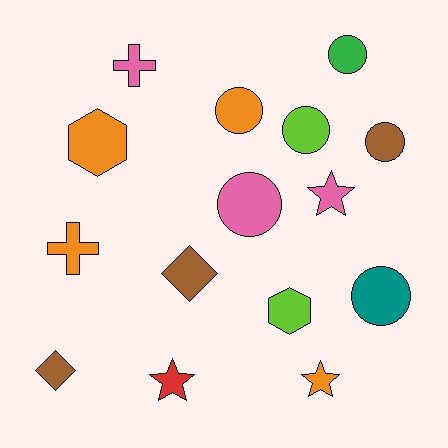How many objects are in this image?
There are 15 objects.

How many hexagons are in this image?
There are 2 hexagons.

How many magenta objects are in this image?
There are no magenta objects.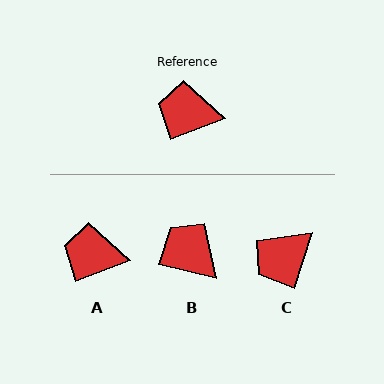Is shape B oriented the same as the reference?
No, it is off by about 36 degrees.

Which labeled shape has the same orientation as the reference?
A.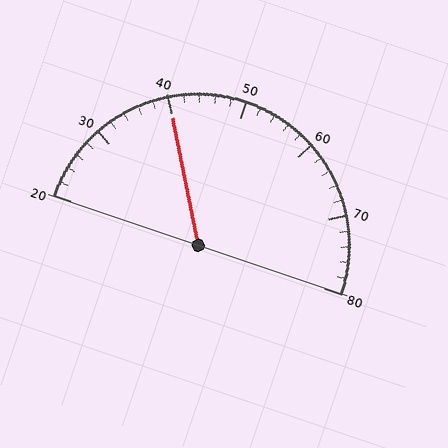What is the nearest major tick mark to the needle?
The nearest major tick mark is 40.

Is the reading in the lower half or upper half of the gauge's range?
The reading is in the lower half of the range (20 to 80).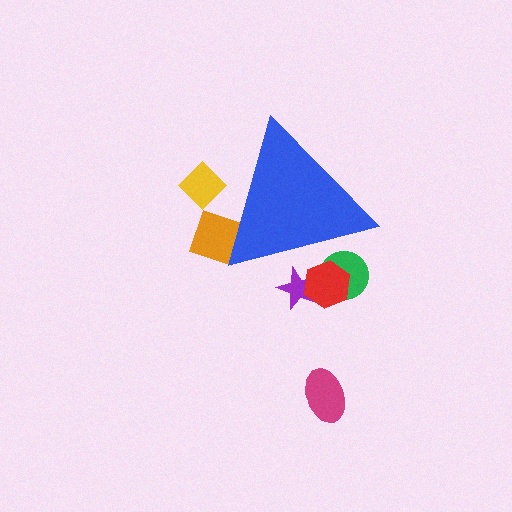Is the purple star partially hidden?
Yes, the purple star is partially hidden behind the blue triangle.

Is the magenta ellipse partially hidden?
No, the magenta ellipse is fully visible.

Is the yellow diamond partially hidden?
Yes, the yellow diamond is partially hidden behind the blue triangle.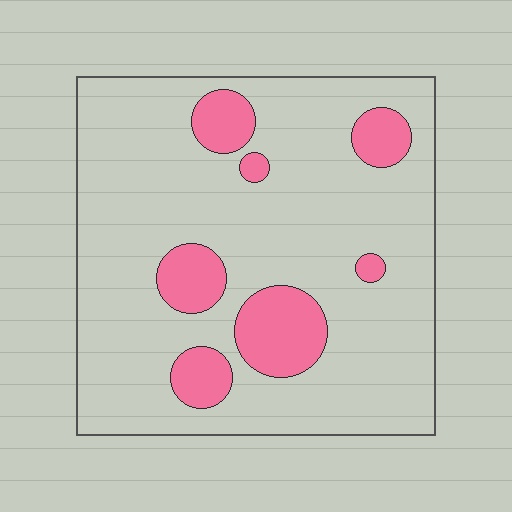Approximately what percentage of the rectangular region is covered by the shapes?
Approximately 15%.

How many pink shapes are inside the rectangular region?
7.